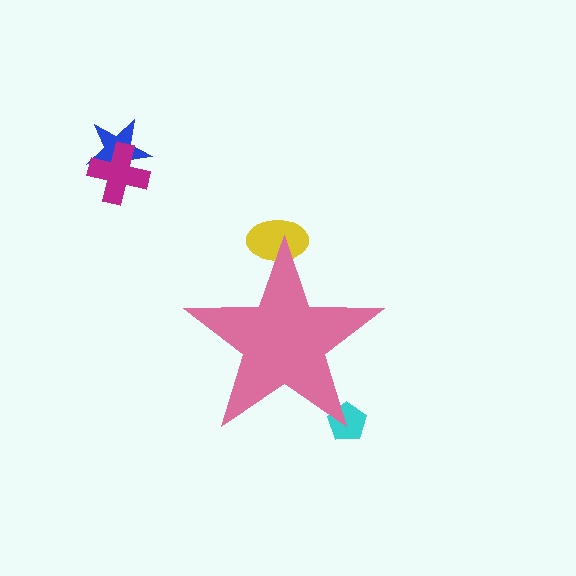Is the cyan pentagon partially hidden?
Yes, the cyan pentagon is partially hidden behind the pink star.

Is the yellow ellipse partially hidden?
Yes, the yellow ellipse is partially hidden behind the pink star.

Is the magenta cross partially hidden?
No, the magenta cross is fully visible.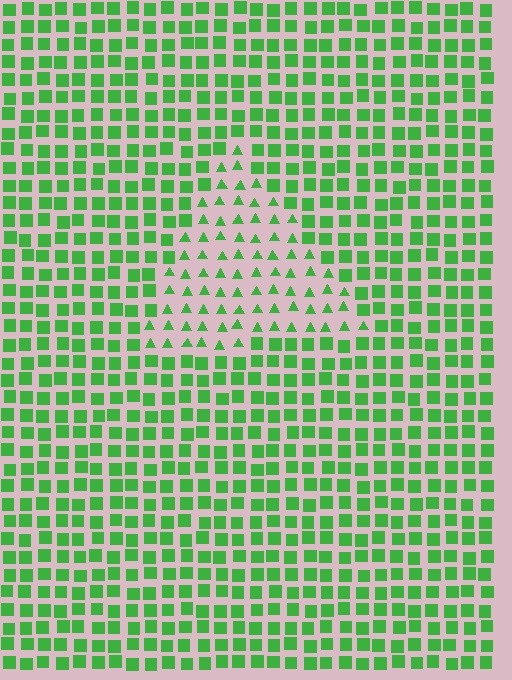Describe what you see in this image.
The image is filled with small green elements arranged in a uniform grid. A triangle-shaped region contains triangles, while the surrounding area contains squares. The boundary is defined purely by the change in element shape.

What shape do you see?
I see a triangle.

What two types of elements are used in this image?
The image uses triangles inside the triangle region and squares outside it.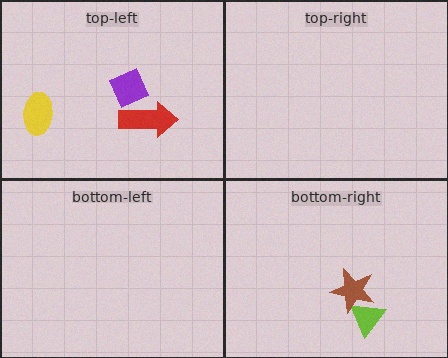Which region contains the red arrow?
The top-left region.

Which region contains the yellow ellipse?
The top-left region.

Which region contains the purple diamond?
The top-left region.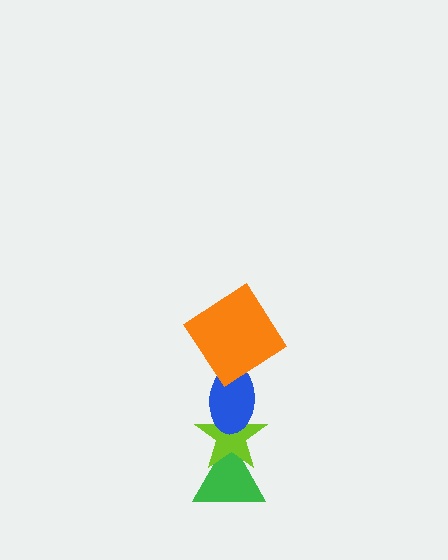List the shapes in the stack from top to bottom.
From top to bottom: the orange diamond, the blue ellipse, the lime star, the green triangle.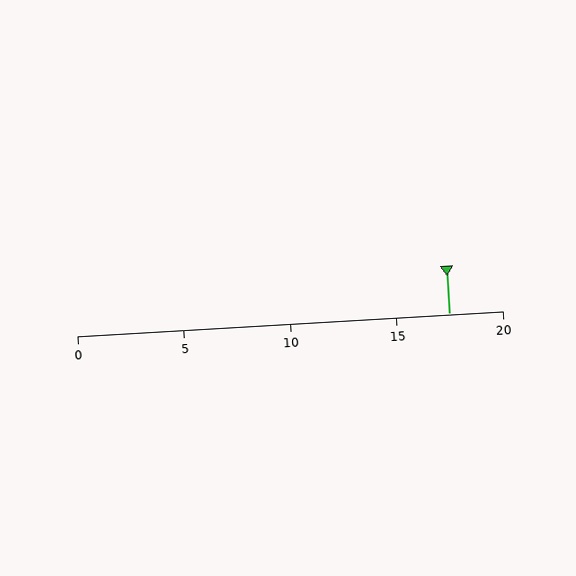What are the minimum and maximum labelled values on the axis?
The axis runs from 0 to 20.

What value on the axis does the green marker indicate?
The marker indicates approximately 17.5.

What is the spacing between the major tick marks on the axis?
The major ticks are spaced 5 apart.